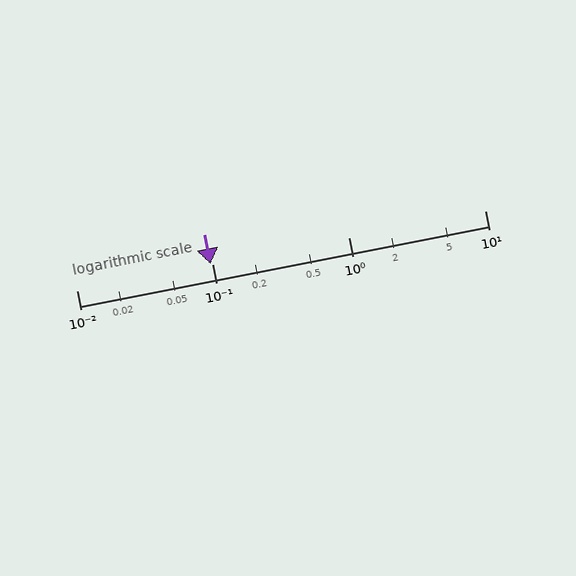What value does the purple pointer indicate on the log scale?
The pointer indicates approximately 0.097.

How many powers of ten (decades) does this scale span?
The scale spans 3 decades, from 0.01 to 10.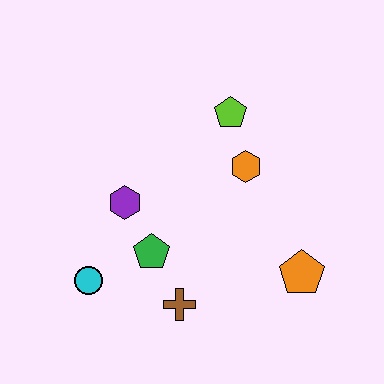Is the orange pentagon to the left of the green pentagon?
No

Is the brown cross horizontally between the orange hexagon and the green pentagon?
Yes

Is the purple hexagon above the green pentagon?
Yes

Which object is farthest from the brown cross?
The lime pentagon is farthest from the brown cross.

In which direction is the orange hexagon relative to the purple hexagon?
The orange hexagon is to the right of the purple hexagon.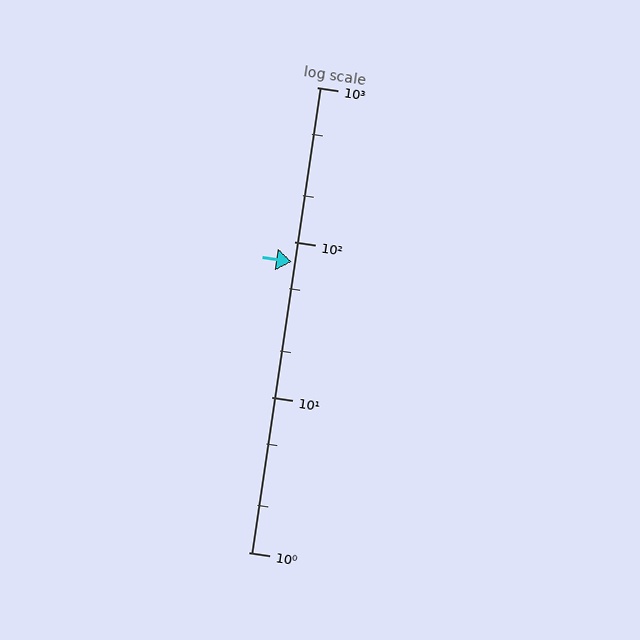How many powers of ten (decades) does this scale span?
The scale spans 3 decades, from 1 to 1000.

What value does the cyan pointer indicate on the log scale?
The pointer indicates approximately 75.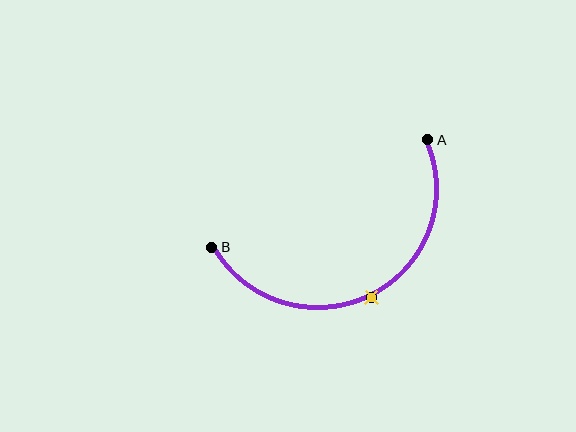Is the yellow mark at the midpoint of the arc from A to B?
Yes. The yellow mark lies on the arc at equal arc-length from both A and B — it is the arc midpoint.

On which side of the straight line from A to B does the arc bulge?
The arc bulges below the straight line connecting A and B.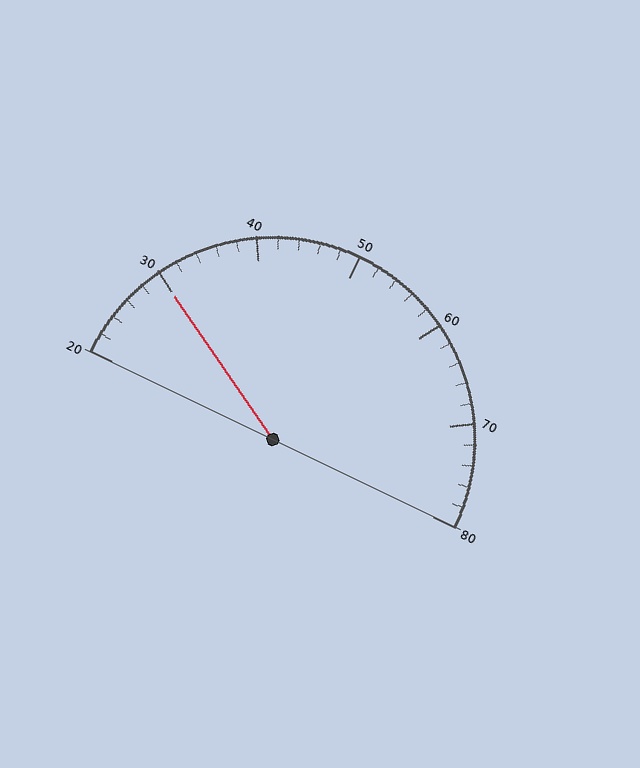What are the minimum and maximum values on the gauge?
The gauge ranges from 20 to 80.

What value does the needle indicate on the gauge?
The needle indicates approximately 30.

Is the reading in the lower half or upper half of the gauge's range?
The reading is in the lower half of the range (20 to 80).